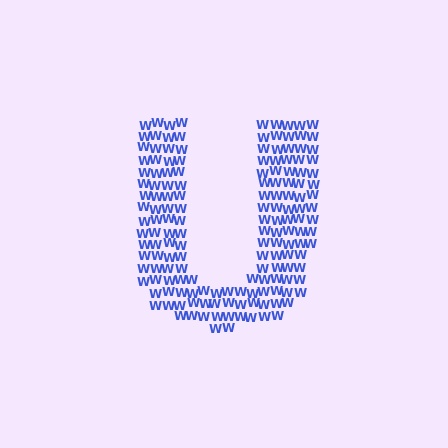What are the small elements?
The small elements are letter W's.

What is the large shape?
The large shape is the letter U.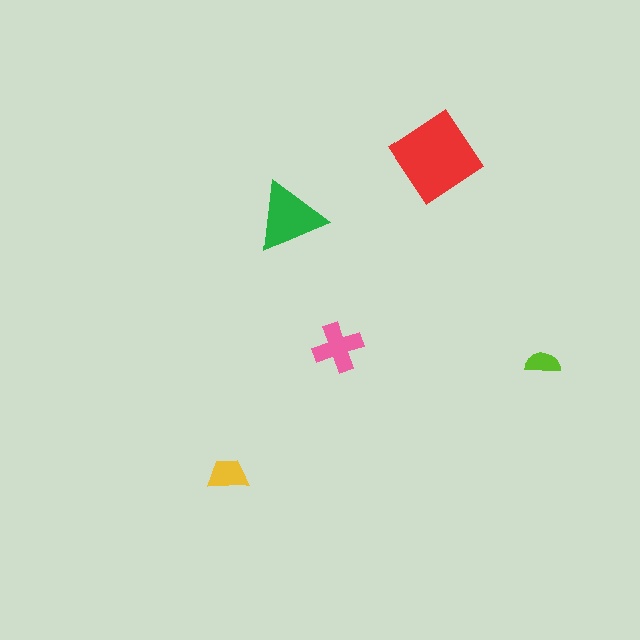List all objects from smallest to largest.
The lime semicircle, the yellow trapezoid, the pink cross, the green triangle, the red diamond.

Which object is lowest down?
The yellow trapezoid is bottommost.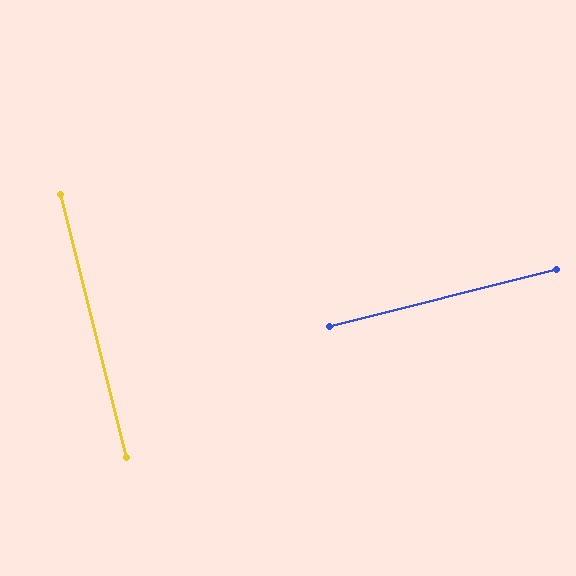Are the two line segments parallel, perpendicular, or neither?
Perpendicular — they meet at approximately 90°.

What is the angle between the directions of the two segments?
Approximately 90 degrees.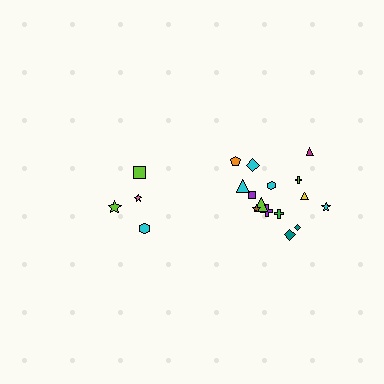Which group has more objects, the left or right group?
The right group.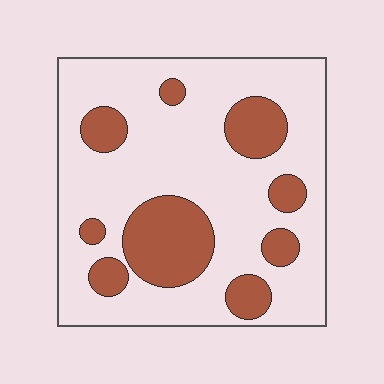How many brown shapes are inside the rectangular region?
9.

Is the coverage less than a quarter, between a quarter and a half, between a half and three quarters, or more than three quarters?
Less than a quarter.